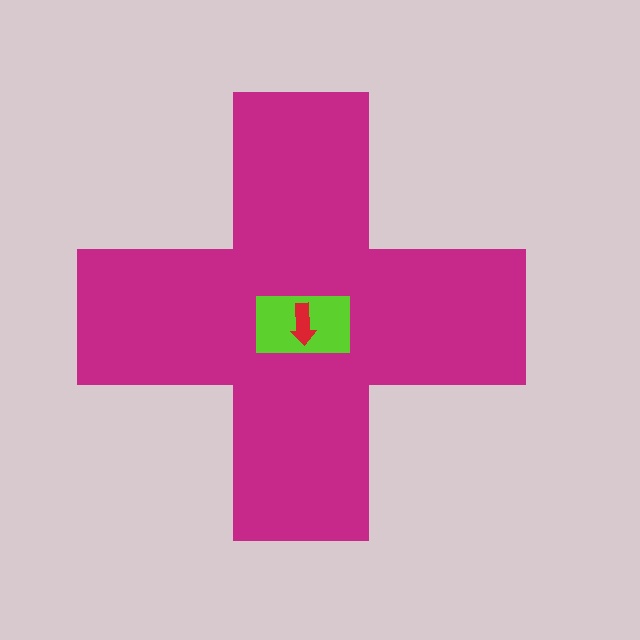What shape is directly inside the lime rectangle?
The red arrow.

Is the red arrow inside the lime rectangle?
Yes.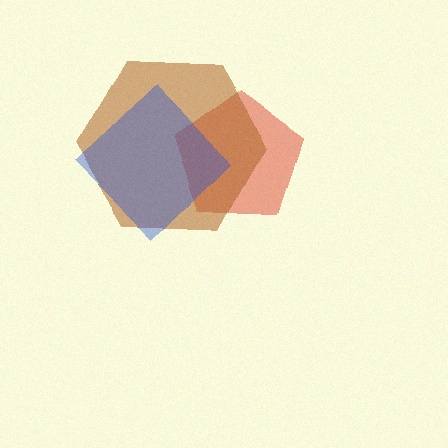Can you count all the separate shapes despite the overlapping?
Yes, there are 3 separate shapes.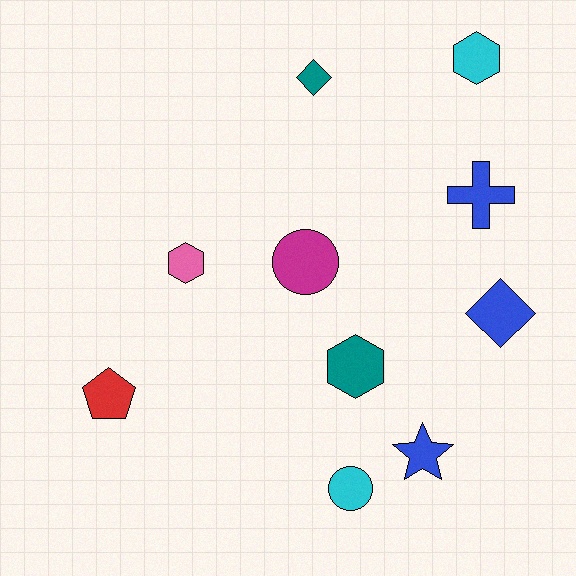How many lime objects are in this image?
There are no lime objects.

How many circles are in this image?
There are 2 circles.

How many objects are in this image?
There are 10 objects.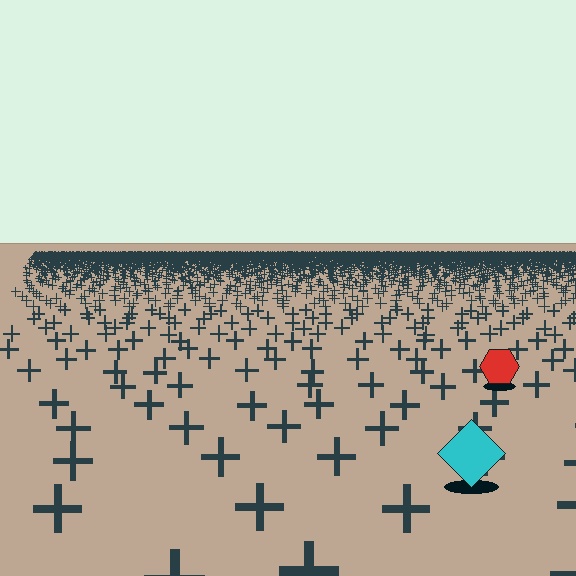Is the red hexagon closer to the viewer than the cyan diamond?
No. The cyan diamond is closer — you can tell from the texture gradient: the ground texture is coarser near it.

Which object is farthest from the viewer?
The red hexagon is farthest from the viewer. It appears smaller and the ground texture around it is denser.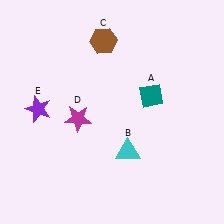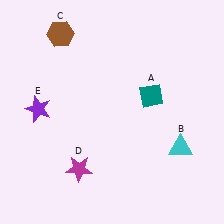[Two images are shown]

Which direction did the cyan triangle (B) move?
The cyan triangle (B) moved right.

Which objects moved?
The objects that moved are: the cyan triangle (B), the brown hexagon (C), the magenta star (D).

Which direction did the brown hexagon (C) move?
The brown hexagon (C) moved left.